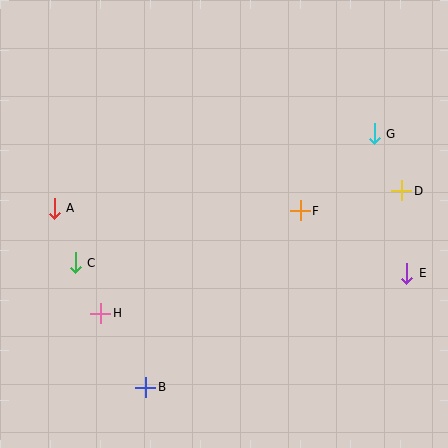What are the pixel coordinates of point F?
Point F is at (300, 211).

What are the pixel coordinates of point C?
Point C is at (75, 263).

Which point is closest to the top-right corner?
Point G is closest to the top-right corner.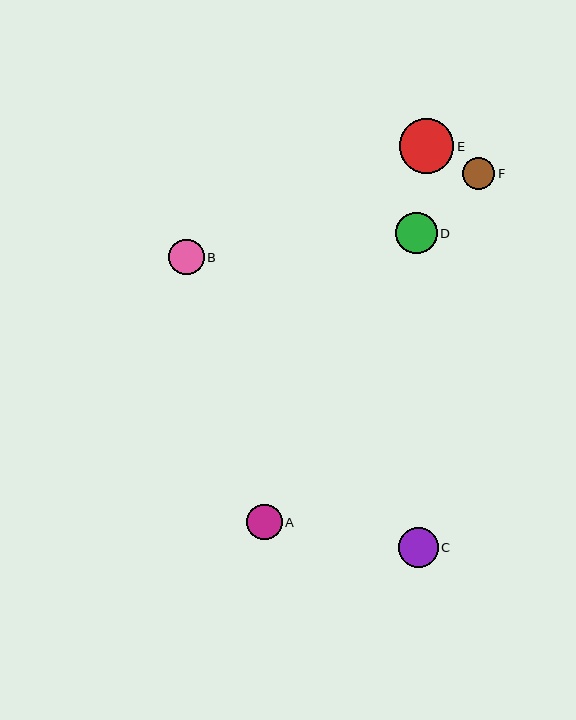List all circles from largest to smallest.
From largest to smallest: E, D, C, B, A, F.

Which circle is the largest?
Circle E is the largest with a size of approximately 55 pixels.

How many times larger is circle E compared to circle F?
Circle E is approximately 1.7 times the size of circle F.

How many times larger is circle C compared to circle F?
Circle C is approximately 1.3 times the size of circle F.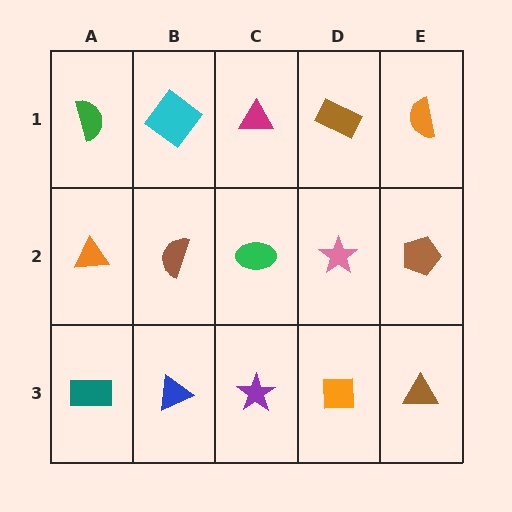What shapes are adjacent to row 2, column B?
A cyan diamond (row 1, column B), a blue triangle (row 3, column B), an orange triangle (row 2, column A), a green ellipse (row 2, column C).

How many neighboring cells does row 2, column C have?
4.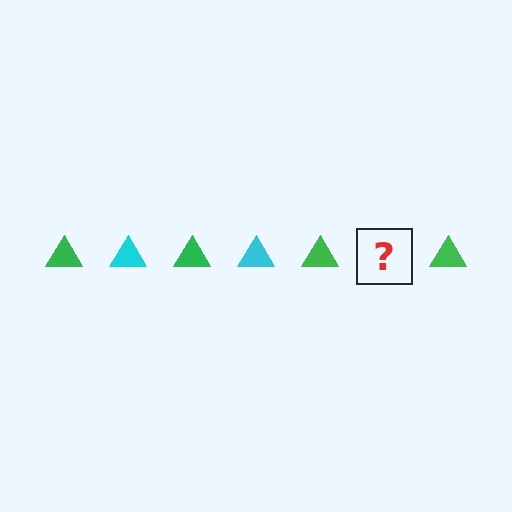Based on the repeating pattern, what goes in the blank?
The blank should be a cyan triangle.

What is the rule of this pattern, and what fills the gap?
The rule is that the pattern cycles through green, cyan triangles. The gap should be filled with a cyan triangle.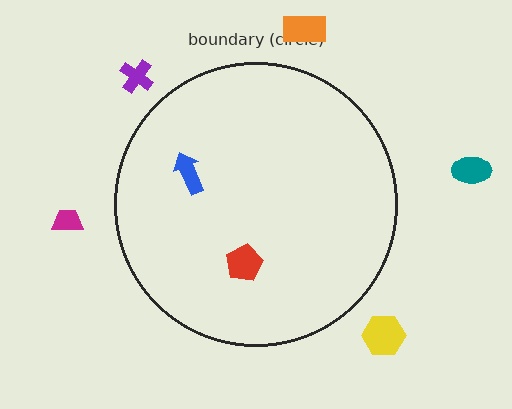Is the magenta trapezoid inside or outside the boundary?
Outside.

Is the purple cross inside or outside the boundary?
Outside.